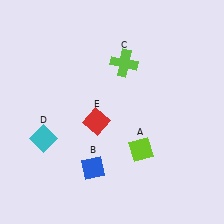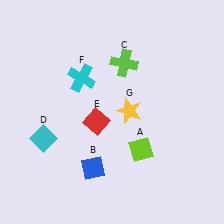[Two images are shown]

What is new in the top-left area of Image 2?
A cyan cross (F) was added in the top-left area of Image 2.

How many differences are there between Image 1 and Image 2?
There are 2 differences between the two images.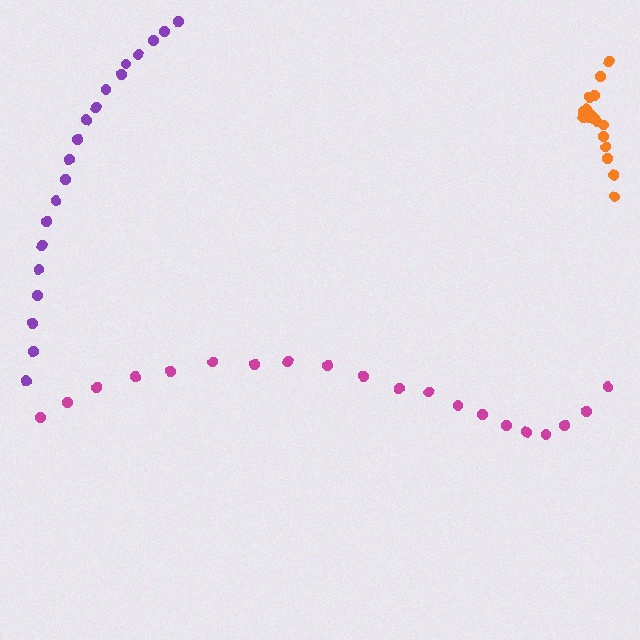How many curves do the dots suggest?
There are 3 distinct paths.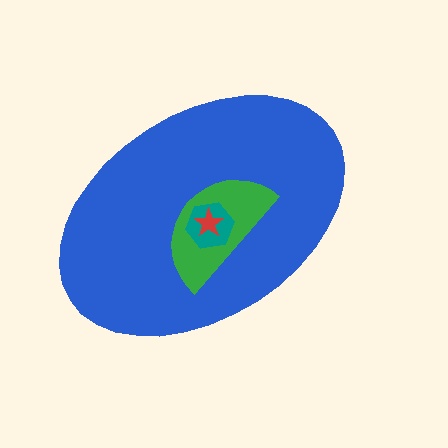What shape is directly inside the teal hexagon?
The red star.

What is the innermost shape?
The red star.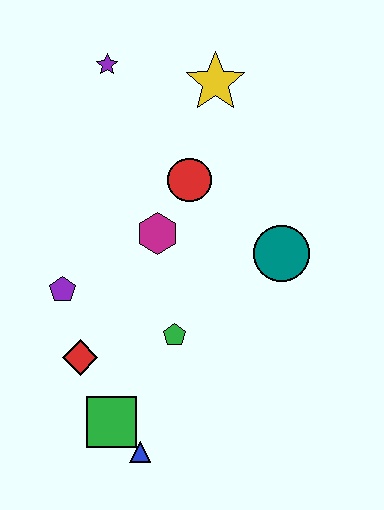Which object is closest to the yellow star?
The red circle is closest to the yellow star.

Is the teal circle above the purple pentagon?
Yes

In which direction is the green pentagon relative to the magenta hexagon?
The green pentagon is below the magenta hexagon.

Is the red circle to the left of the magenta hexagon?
No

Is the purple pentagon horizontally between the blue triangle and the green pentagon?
No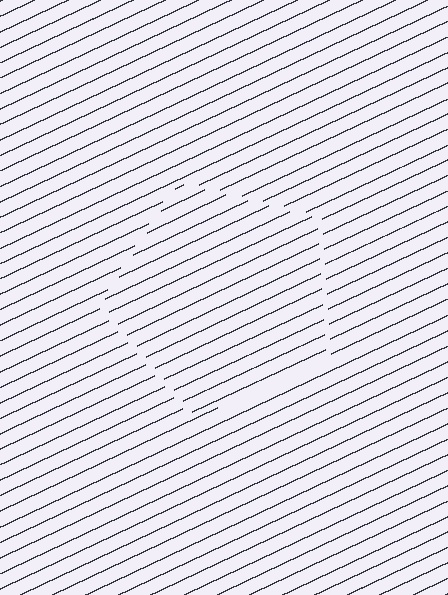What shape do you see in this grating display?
An illusory pentagon. The interior of the shape contains the same grating, shifted by half a period — the contour is defined by the phase discontinuity where line-ends from the inner and outer gratings abut.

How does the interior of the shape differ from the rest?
The interior of the shape contains the same grating, shifted by half a period — the contour is defined by the phase discontinuity where line-ends from the inner and outer gratings abut.